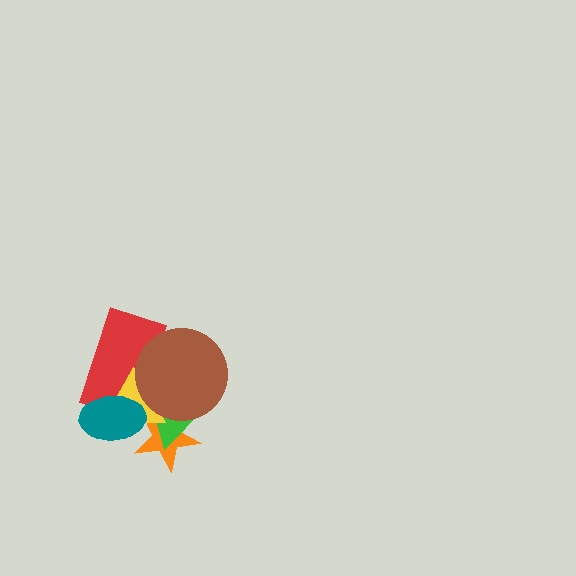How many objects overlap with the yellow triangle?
5 objects overlap with the yellow triangle.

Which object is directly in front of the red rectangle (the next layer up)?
The green triangle is directly in front of the red rectangle.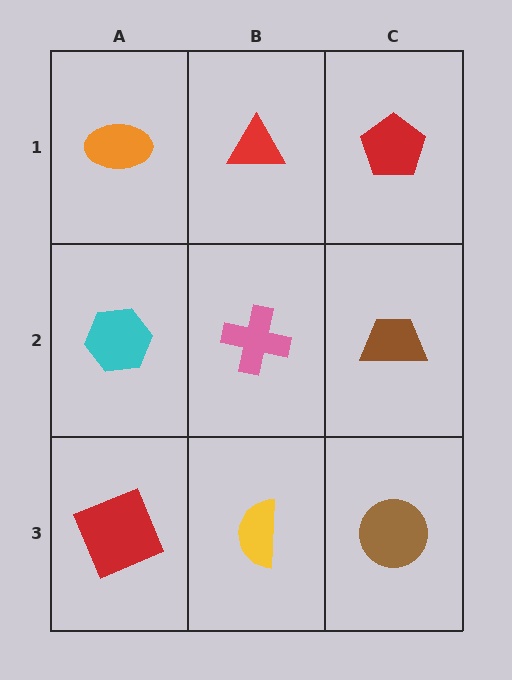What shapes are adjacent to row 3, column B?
A pink cross (row 2, column B), a red square (row 3, column A), a brown circle (row 3, column C).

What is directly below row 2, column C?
A brown circle.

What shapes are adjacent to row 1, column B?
A pink cross (row 2, column B), an orange ellipse (row 1, column A), a red pentagon (row 1, column C).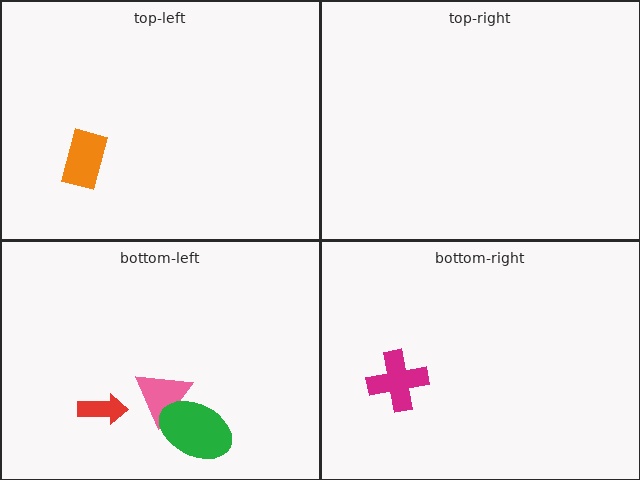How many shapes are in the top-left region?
1.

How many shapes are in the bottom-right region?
1.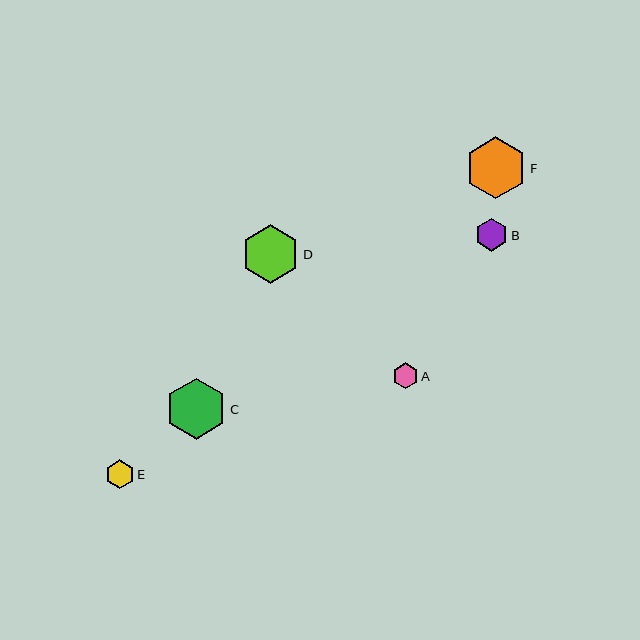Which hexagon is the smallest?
Hexagon A is the smallest with a size of approximately 26 pixels.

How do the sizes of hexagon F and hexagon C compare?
Hexagon F and hexagon C are approximately the same size.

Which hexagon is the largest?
Hexagon F is the largest with a size of approximately 62 pixels.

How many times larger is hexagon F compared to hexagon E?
Hexagon F is approximately 2.2 times the size of hexagon E.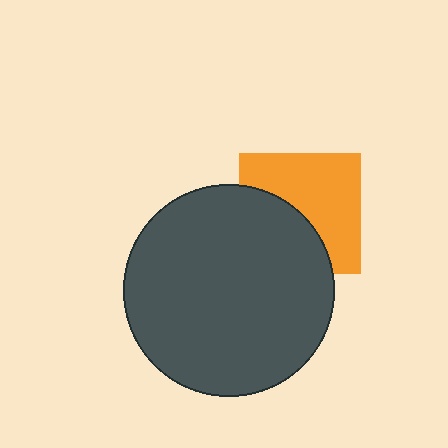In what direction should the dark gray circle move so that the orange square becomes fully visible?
The dark gray circle should move toward the lower-left. That is the shortest direction to clear the overlap and leave the orange square fully visible.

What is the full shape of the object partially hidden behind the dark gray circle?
The partially hidden object is an orange square.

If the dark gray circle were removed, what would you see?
You would see the complete orange square.